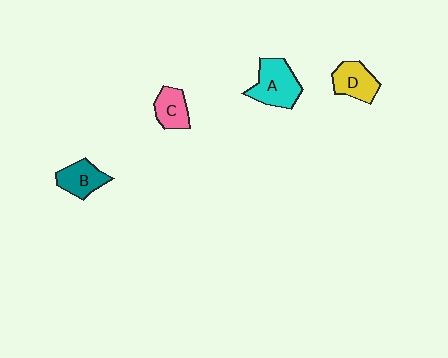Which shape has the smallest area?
Shape C (pink).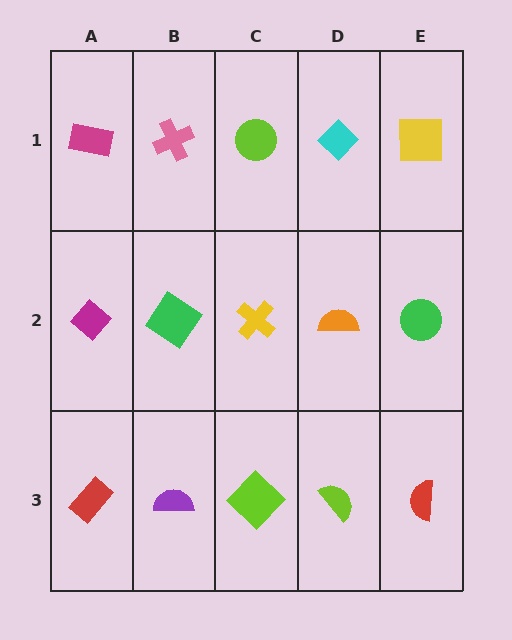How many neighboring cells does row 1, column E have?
2.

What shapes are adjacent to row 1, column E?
A green circle (row 2, column E), a cyan diamond (row 1, column D).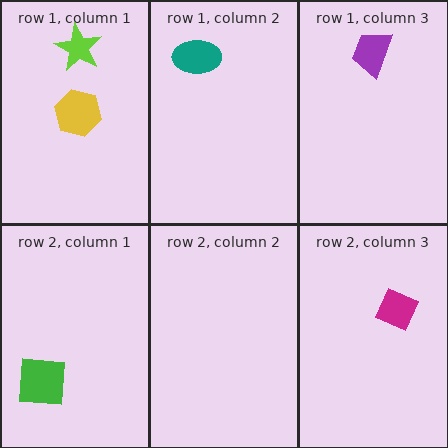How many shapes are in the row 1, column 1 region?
2.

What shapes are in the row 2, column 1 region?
The green square.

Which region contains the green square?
The row 2, column 1 region.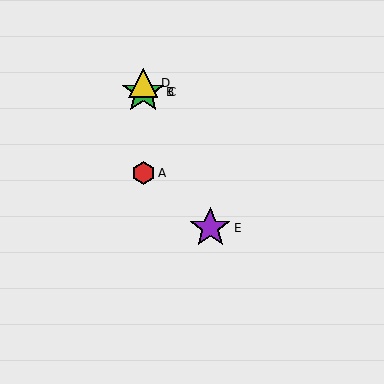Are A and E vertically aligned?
No, A is at x≈143 and E is at x≈210.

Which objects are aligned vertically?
Objects A, B, C, D are aligned vertically.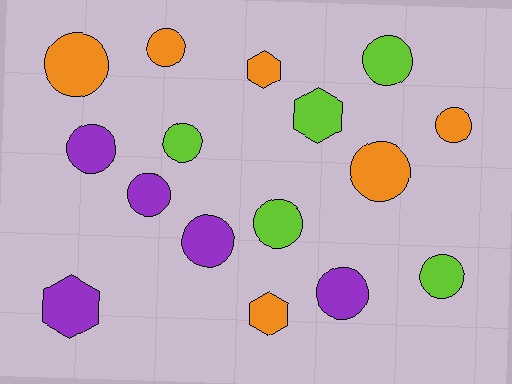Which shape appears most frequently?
Circle, with 12 objects.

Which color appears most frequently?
Orange, with 6 objects.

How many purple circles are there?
There are 4 purple circles.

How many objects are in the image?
There are 16 objects.